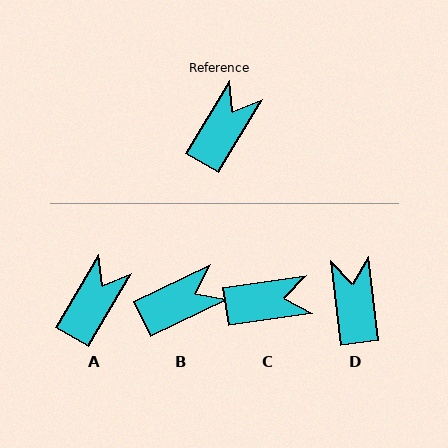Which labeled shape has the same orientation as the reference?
A.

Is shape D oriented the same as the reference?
No, it is off by about 37 degrees.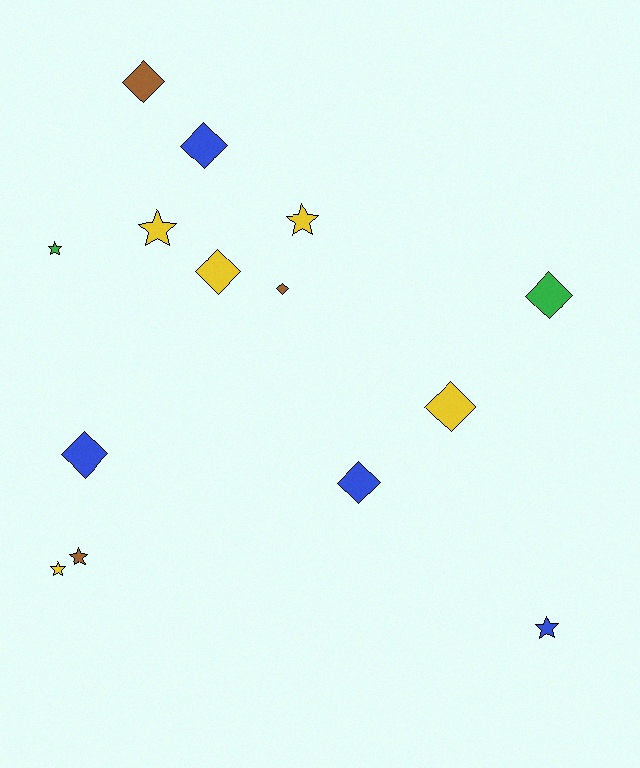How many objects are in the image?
There are 14 objects.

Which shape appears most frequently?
Diamond, with 8 objects.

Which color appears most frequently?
Yellow, with 5 objects.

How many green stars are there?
There is 1 green star.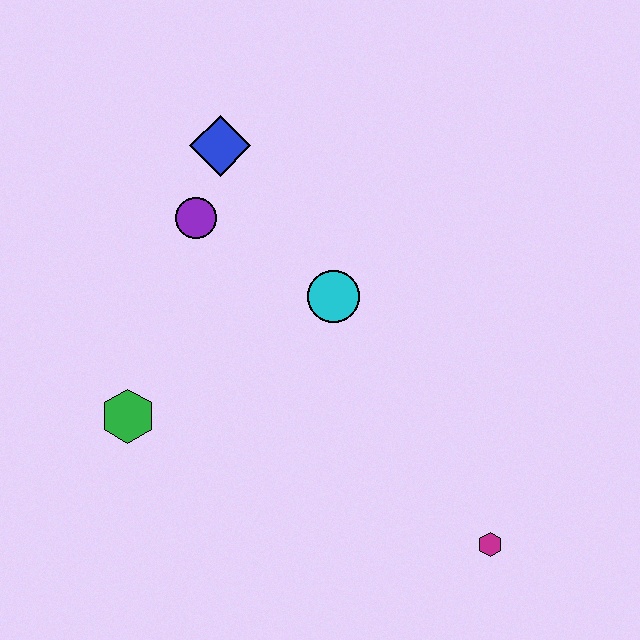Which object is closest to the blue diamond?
The purple circle is closest to the blue diamond.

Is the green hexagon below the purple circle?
Yes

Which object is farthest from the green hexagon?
The magenta hexagon is farthest from the green hexagon.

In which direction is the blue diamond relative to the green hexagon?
The blue diamond is above the green hexagon.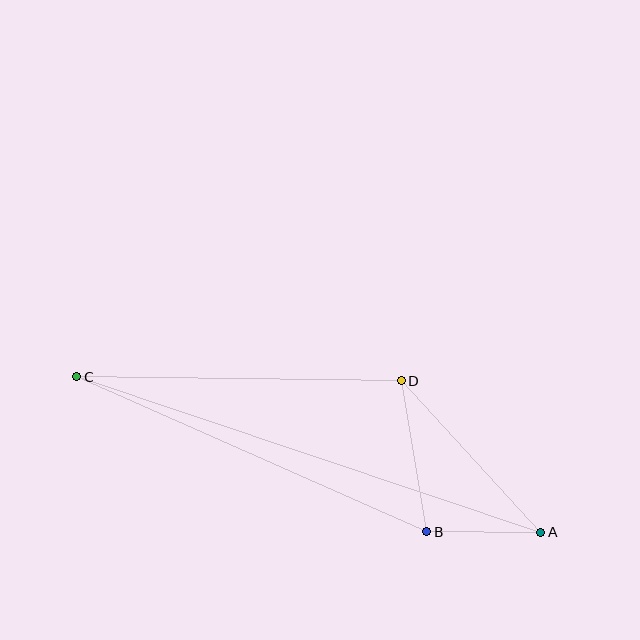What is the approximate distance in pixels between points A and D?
The distance between A and D is approximately 206 pixels.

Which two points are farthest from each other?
Points A and C are farthest from each other.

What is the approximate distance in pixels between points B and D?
The distance between B and D is approximately 153 pixels.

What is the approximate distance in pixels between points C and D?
The distance between C and D is approximately 324 pixels.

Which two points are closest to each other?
Points A and B are closest to each other.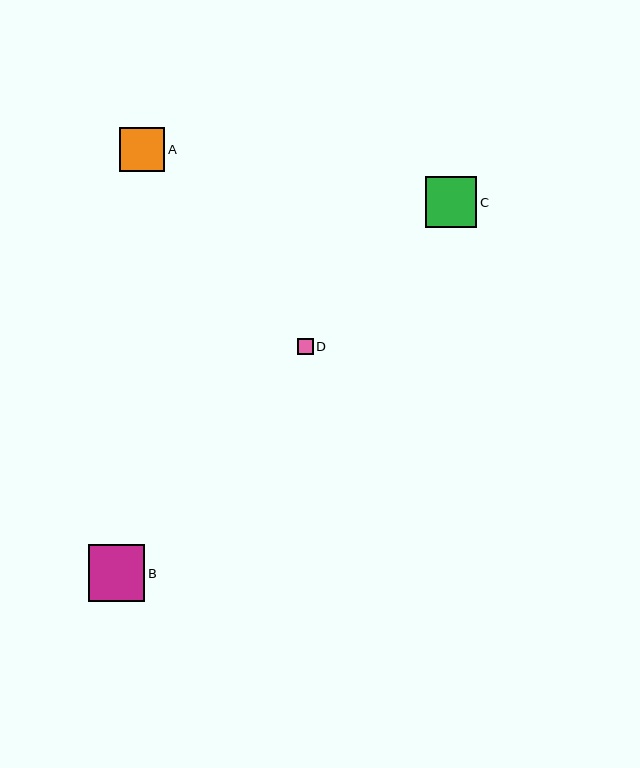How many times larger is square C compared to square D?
Square C is approximately 3.2 times the size of square D.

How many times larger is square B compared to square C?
Square B is approximately 1.1 times the size of square C.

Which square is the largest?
Square B is the largest with a size of approximately 56 pixels.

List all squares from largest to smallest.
From largest to smallest: B, C, A, D.